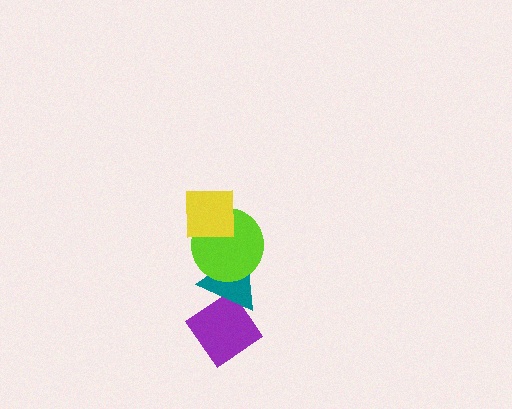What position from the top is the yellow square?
The yellow square is 1st from the top.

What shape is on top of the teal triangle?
The lime circle is on top of the teal triangle.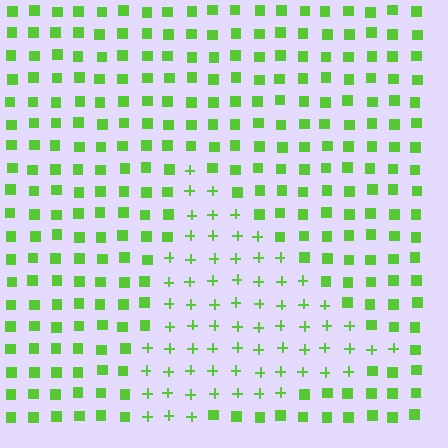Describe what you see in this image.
The image is filled with small lime elements arranged in a uniform grid. A triangle-shaped region contains plus signs, while the surrounding area contains squares. The boundary is defined purely by the change in element shape.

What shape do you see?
I see a triangle.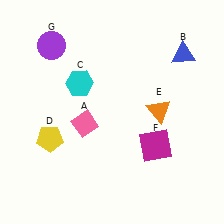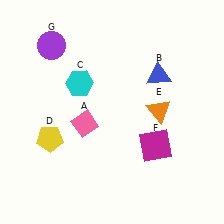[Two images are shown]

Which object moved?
The blue triangle (B) moved left.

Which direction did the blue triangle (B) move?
The blue triangle (B) moved left.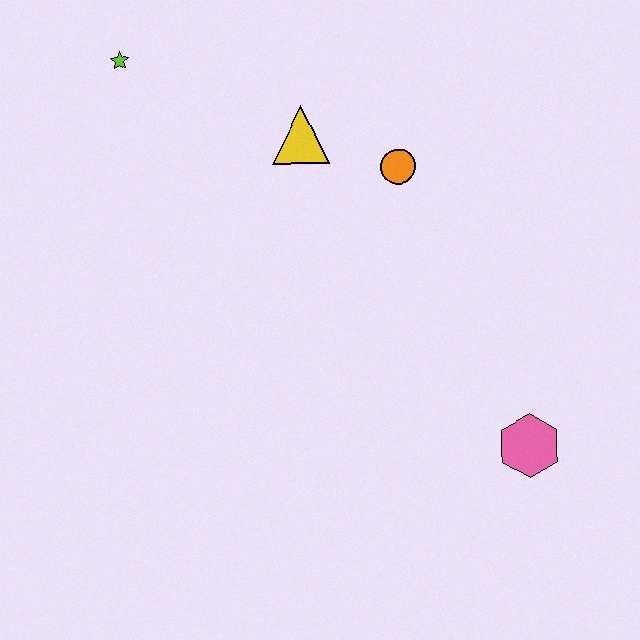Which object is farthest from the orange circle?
The pink hexagon is farthest from the orange circle.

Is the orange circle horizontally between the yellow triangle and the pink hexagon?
Yes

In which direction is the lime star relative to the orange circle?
The lime star is to the left of the orange circle.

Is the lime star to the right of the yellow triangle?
No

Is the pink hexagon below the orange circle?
Yes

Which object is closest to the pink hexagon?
The orange circle is closest to the pink hexagon.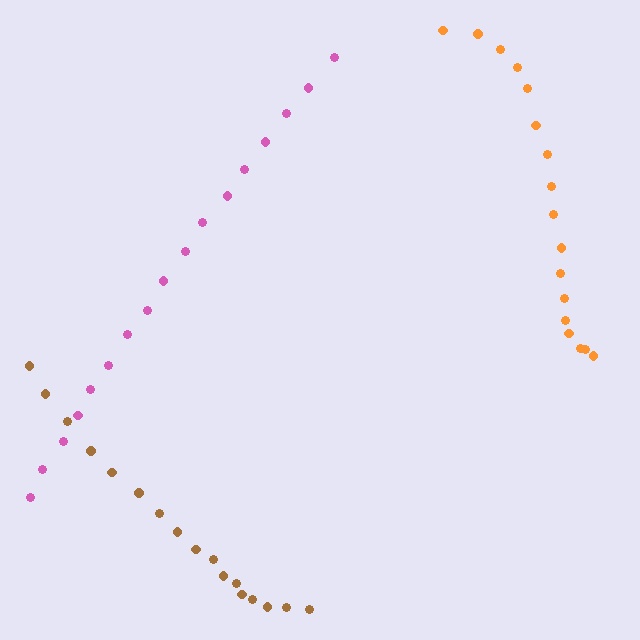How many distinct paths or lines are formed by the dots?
There are 3 distinct paths.